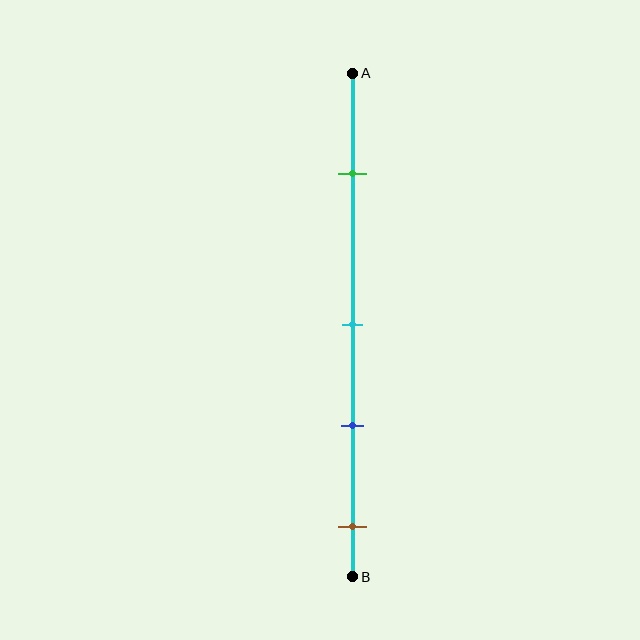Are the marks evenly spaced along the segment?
No, the marks are not evenly spaced.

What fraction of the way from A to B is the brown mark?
The brown mark is approximately 90% (0.9) of the way from A to B.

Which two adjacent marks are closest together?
The cyan and blue marks are the closest adjacent pair.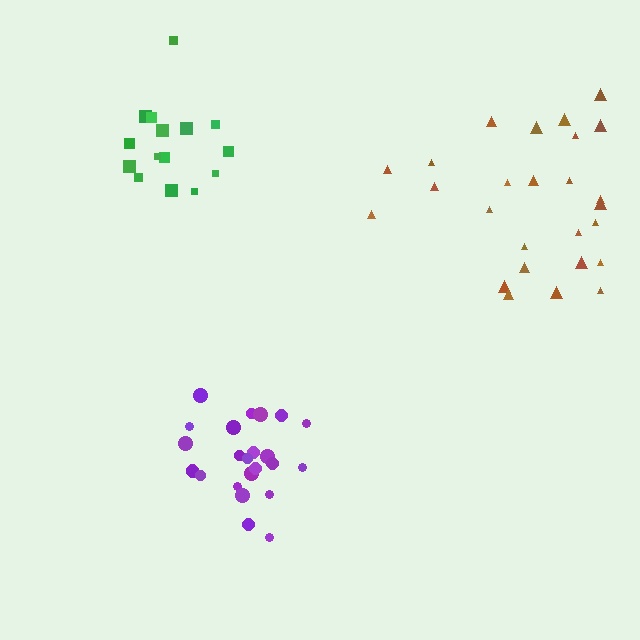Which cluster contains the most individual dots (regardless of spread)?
Brown (26).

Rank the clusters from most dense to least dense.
purple, green, brown.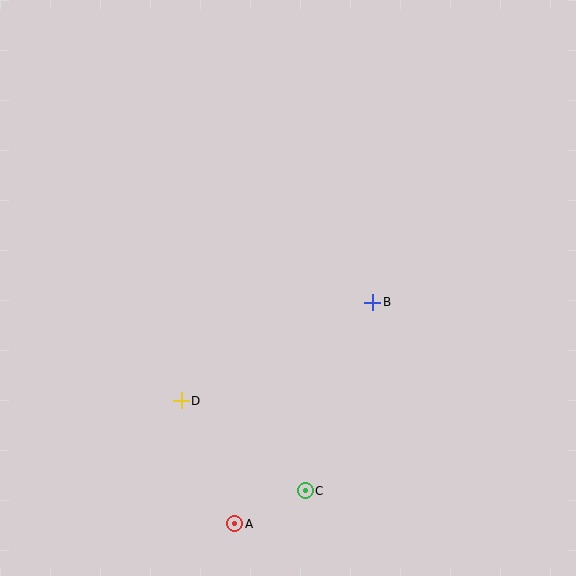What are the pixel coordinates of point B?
Point B is at (373, 302).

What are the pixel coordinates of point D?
Point D is at (181, 401).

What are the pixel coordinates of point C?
Point C is at (305, 491).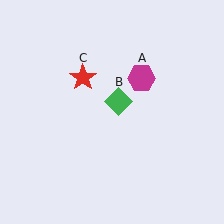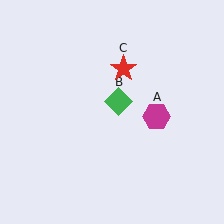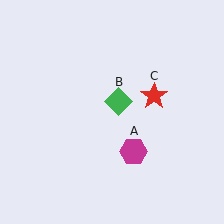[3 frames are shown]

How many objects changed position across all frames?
2 objects changed position: magenta hexagon (object A), red star (object C).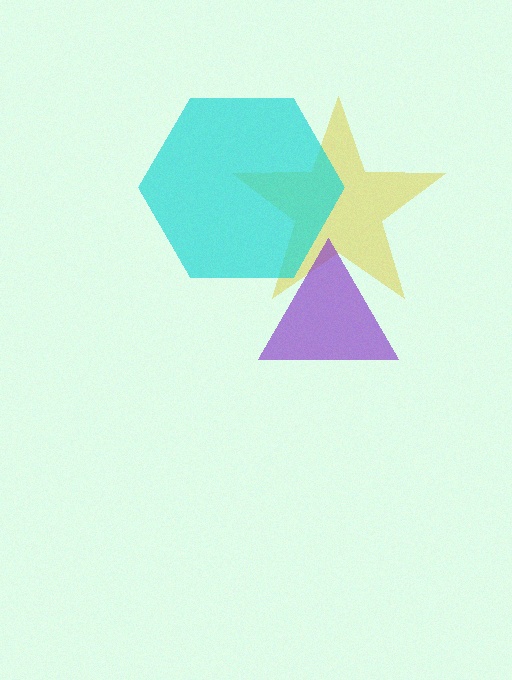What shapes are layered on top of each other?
The layered shapes are: a yellow star, a purple triangle, a cyan hexagon.